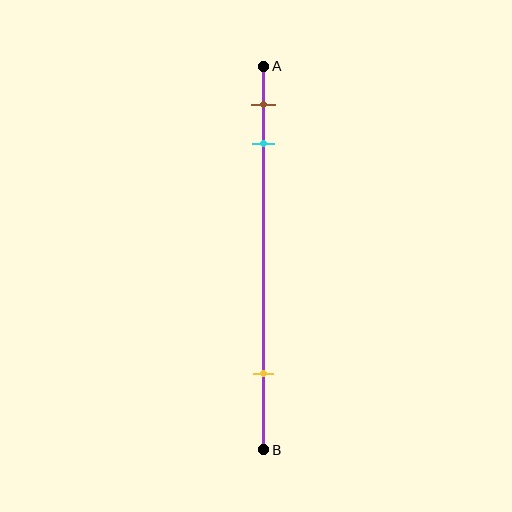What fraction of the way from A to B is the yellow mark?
The yellow mark is approximately 80% (0.8) of the way from A to B.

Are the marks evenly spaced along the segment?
No, the marks are not evenly spaced.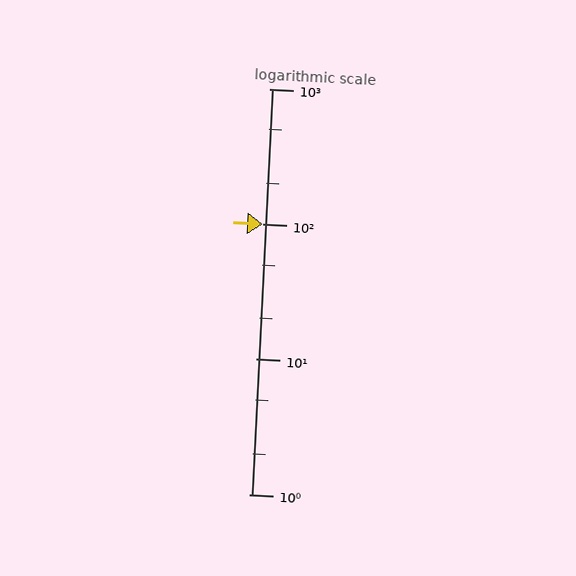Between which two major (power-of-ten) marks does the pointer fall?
The pointer is between 100 and 1000.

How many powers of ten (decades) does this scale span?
The scale spans 3 decades, from 1 to 1000.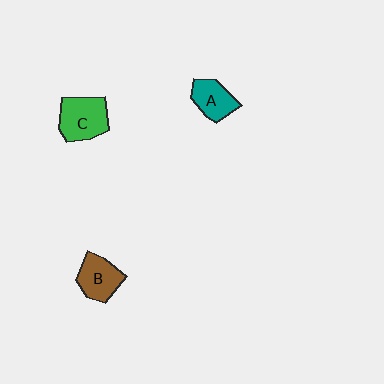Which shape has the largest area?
Shape C (green).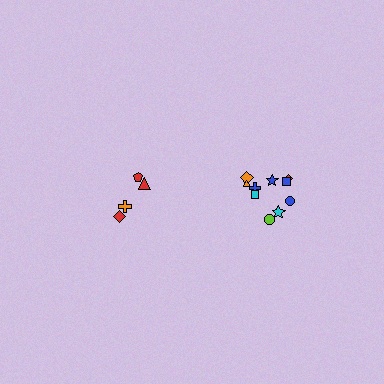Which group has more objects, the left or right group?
The right group.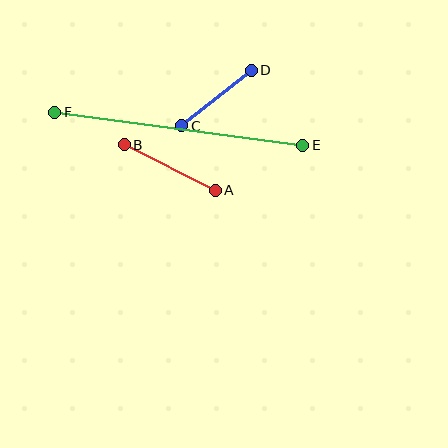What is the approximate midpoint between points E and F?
The midpoint is at approximately (179, 129) pixels.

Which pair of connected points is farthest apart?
Points E and F are farthest apart.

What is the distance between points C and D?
The distance is approximately 89 pixels.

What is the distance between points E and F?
The distance is approximately 250 pixels.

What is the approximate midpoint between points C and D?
The midpoint is at approximately (217, 98) pixels.